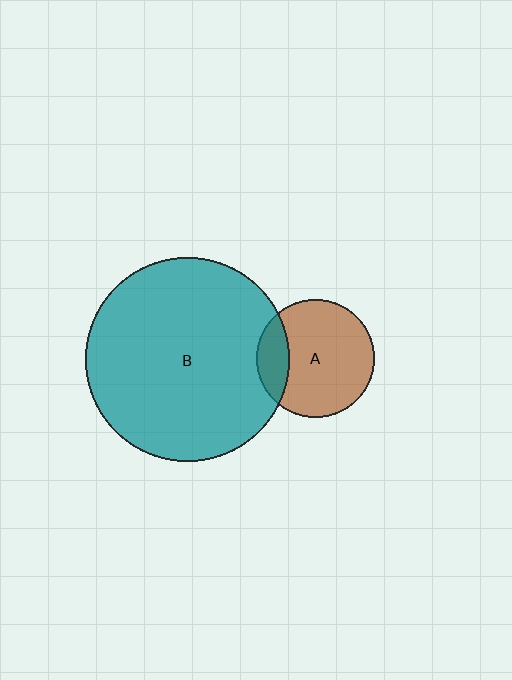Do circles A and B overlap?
Yes.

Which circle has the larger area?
Circle B (teal).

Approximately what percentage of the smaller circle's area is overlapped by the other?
Approximately 20%.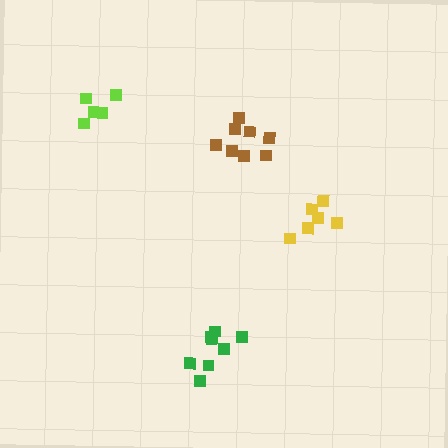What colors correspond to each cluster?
The clusters are colored: brown, green, lime, yellow.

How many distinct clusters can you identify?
There are 4 distinct clusters.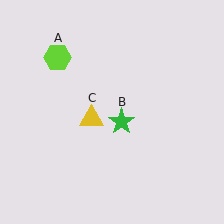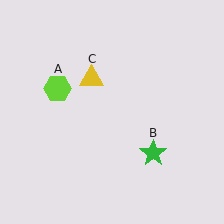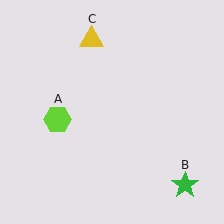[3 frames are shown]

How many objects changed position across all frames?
3 objects changed position: lime hexagon (object A), green star (object B), yellow triangle (object C).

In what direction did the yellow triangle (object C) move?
The yellow triangle (object C) moved up.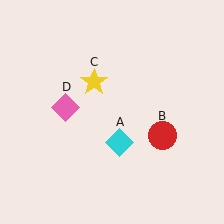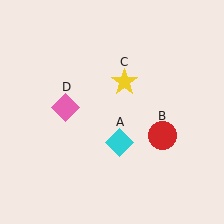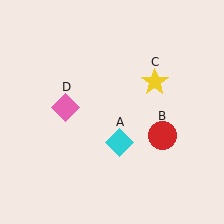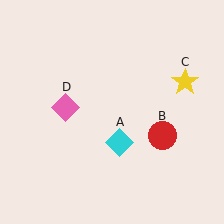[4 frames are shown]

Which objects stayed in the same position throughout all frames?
Cyan diamond (object A) and red circle (object B) and pink diamond (object D) remained stationary.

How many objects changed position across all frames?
1 object changed position: yellow star (object C).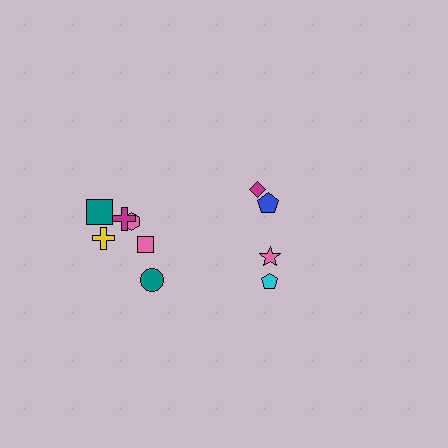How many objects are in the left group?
There are 6 objects.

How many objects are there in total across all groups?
There are 10 objects.